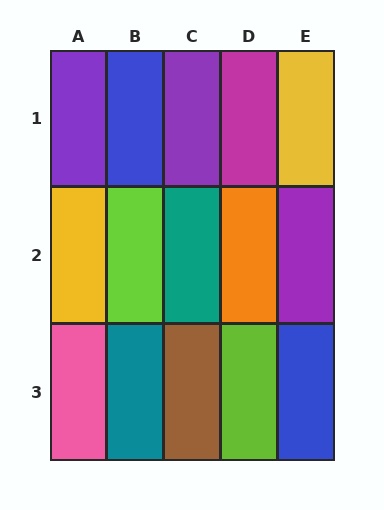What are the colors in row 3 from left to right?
Pink, teal, brown, lime, blue.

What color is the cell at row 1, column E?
Yellow.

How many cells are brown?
1 cell is brown.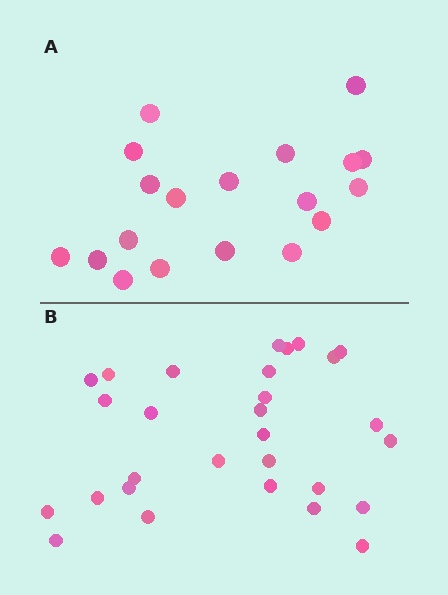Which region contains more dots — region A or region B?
Region B (the bottom region) has more dots.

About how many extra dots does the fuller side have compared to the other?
Region B has roughly 10 or so more dots than region A.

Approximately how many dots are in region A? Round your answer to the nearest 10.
About 20 dots. (The exact count is 19, which rounds to 20.)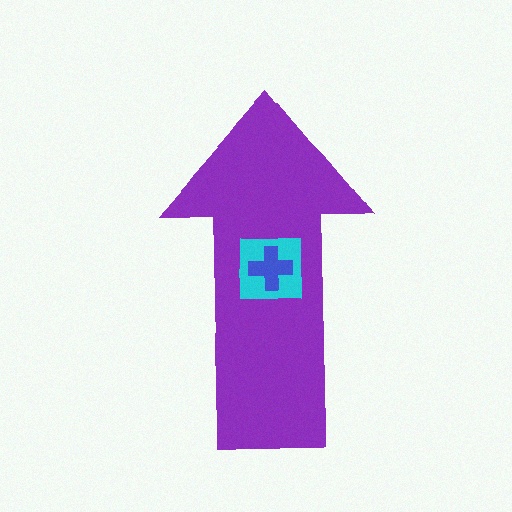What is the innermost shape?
The blue cross.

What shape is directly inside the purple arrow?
The cyan square.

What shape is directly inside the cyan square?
The blue cross.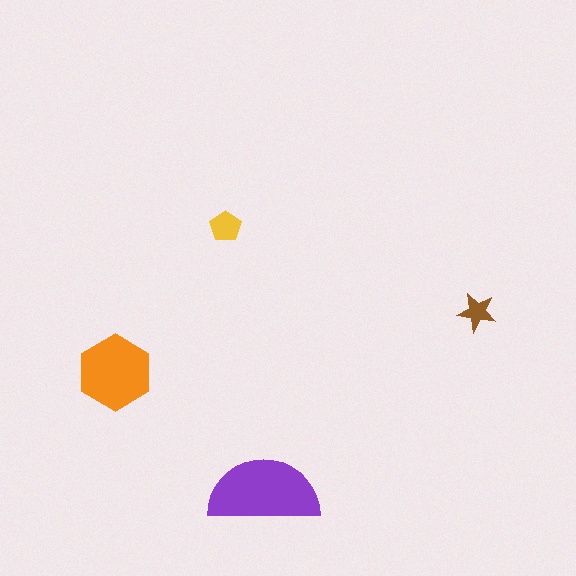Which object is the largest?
The purple semicircle.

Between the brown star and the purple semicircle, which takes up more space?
The purple semicircle.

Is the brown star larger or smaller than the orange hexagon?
Smaller.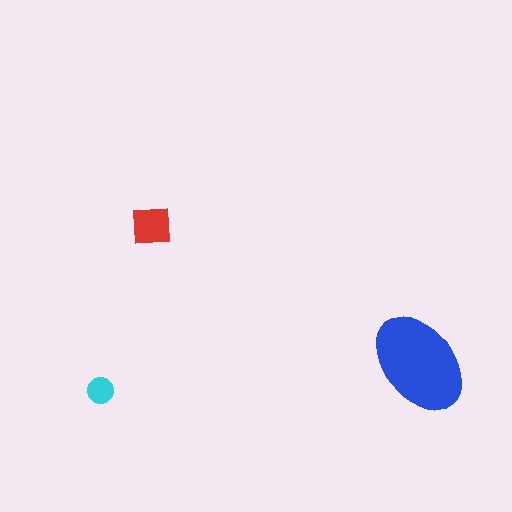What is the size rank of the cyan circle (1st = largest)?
3rd.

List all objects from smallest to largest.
The cyan circle, the red square, the blue ellipse.